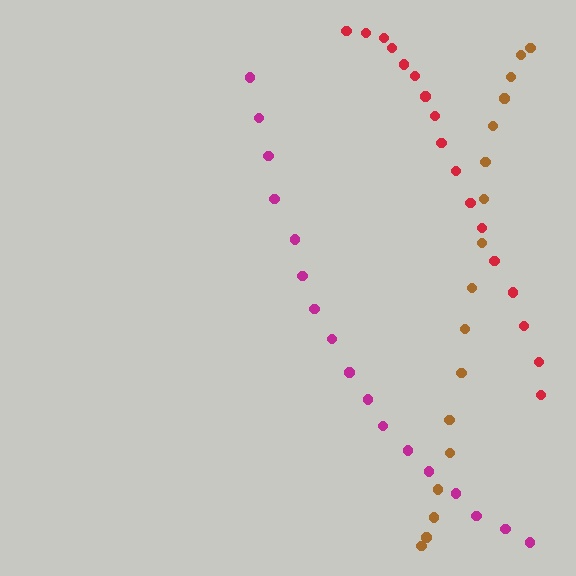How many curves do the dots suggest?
There are 3 distinct paths.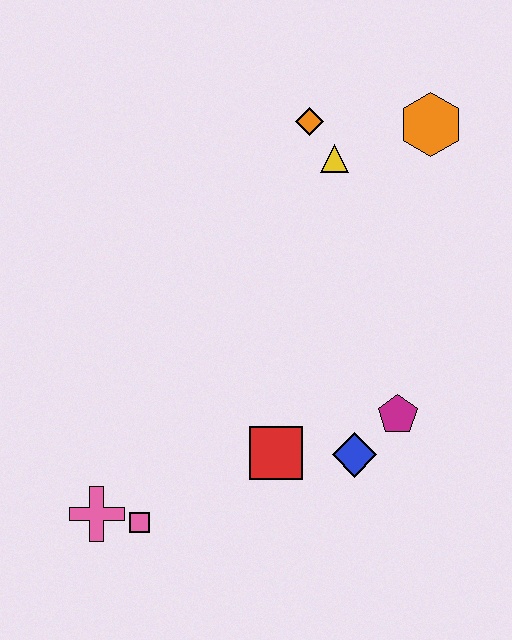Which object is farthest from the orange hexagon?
The pink cross is farthest from the orange hexagon.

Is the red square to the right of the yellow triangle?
No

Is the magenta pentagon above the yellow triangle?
No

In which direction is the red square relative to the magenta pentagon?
The red square is to the left of the magenta pentagon.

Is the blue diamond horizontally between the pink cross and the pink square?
No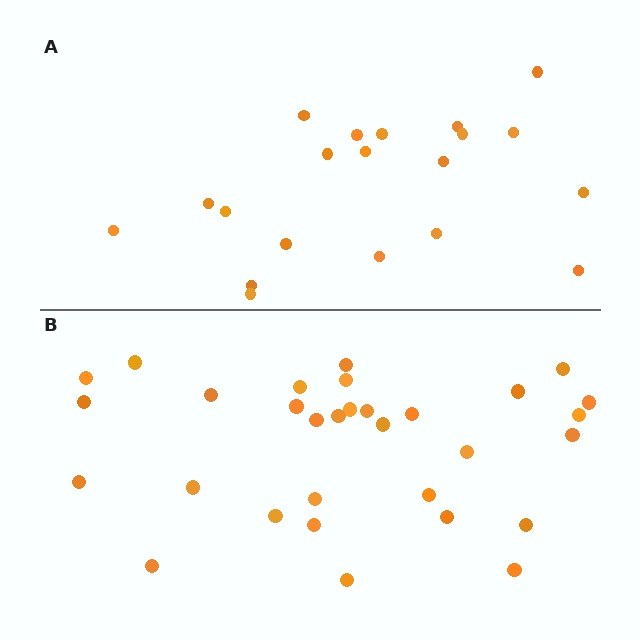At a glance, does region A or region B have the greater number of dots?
Region B (the bottom region) has more dots.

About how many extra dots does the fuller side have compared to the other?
Region B has roughly 12 or so more dots than region A.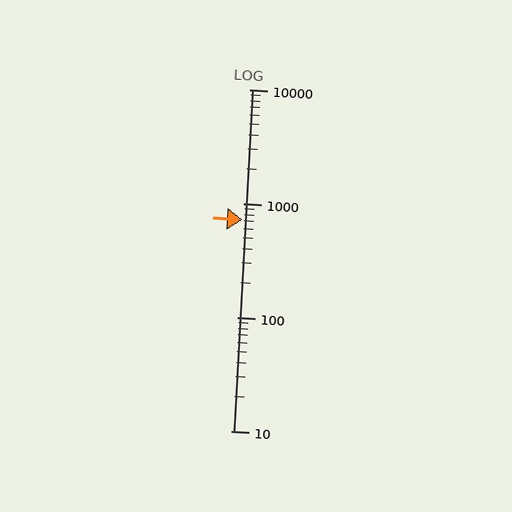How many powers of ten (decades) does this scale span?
The scale spans 3 decades, from 10 to 10000.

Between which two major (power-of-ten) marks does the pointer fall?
The pointer is between 100 and 1000.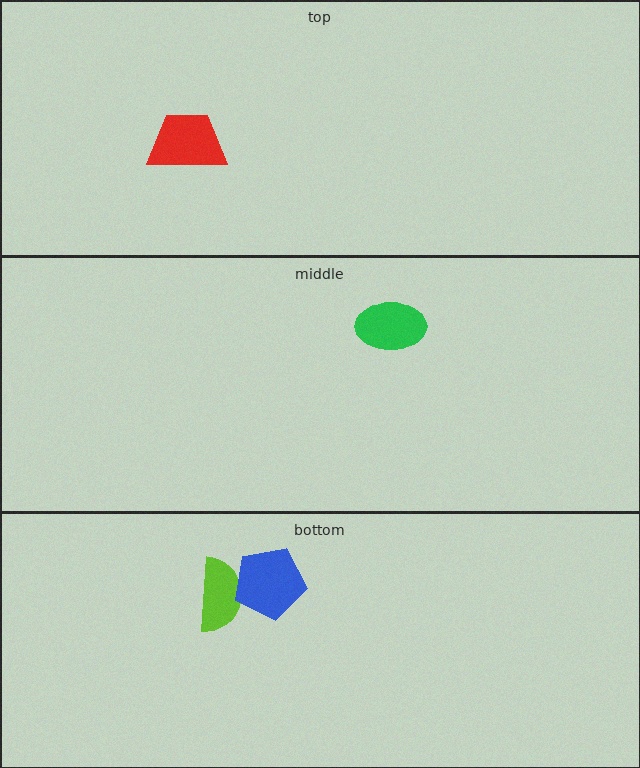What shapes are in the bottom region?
The lime semicircle, the blue pentagon.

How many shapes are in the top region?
1.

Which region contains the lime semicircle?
The bottom region.